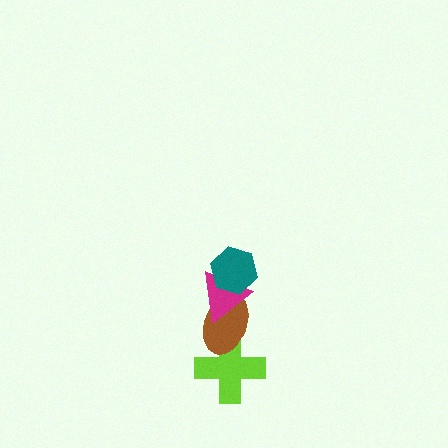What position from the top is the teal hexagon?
The teal hexagon is 1st from the top.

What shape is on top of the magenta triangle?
The teal hexagon is on top of the magenta triangle.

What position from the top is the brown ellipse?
The brown ellipse is 3rd from the top.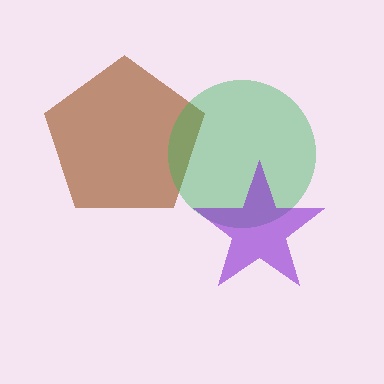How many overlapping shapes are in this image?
There are 3 overlapping shapes in the image.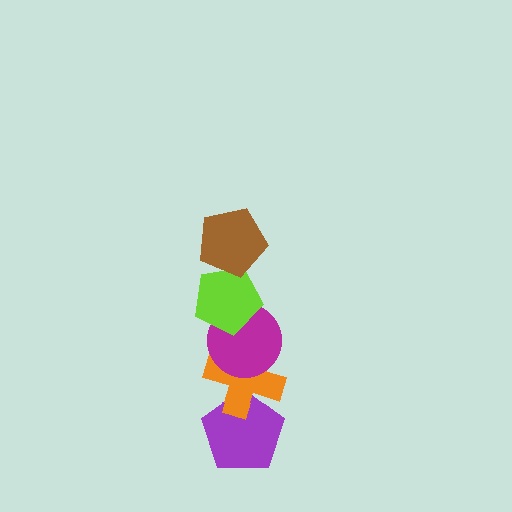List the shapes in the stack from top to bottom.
From top to bottom: the brown pentagon, the lime pentagon, the magenta circle, the orange cross, the purple pentagon.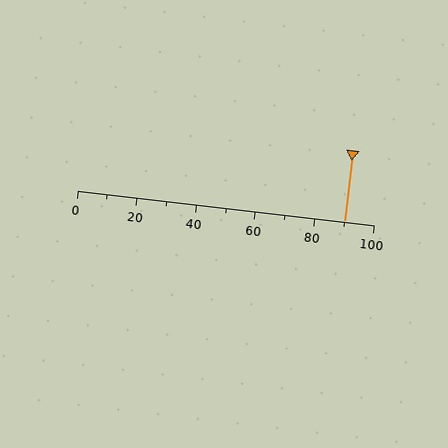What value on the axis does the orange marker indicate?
The marker indicates approximately 90.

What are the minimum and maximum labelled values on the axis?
The axis runs from 0 to 100.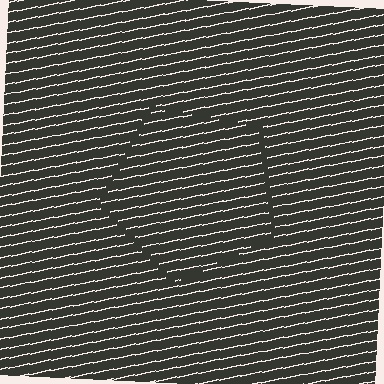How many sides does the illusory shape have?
5 sides — the line-ends trace a pentagon.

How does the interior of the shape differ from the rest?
The interior of the shape contains the same grating, shifted by half a period — the contour is defined by the phase discontinuity where line-ends from the inner and outer gratings abut.